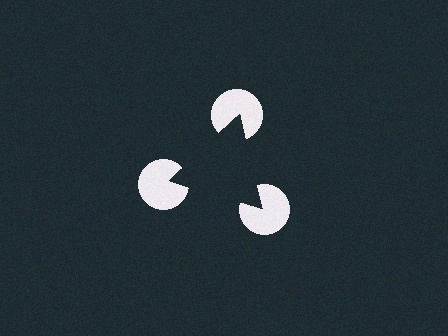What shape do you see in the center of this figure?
An illusory triangle — its edges are inferred from the aligned wedge cuts in the pac-man discs, not physically drawn.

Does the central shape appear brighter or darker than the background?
It typically appears slightly darker than the background, even though no actual brightness change is drawn.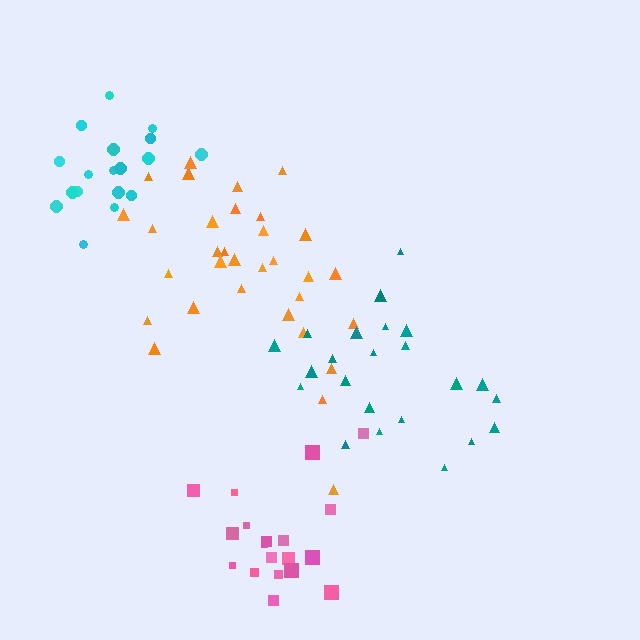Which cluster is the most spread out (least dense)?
Teal.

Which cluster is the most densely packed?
Cyan.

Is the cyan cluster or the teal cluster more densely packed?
Cyan.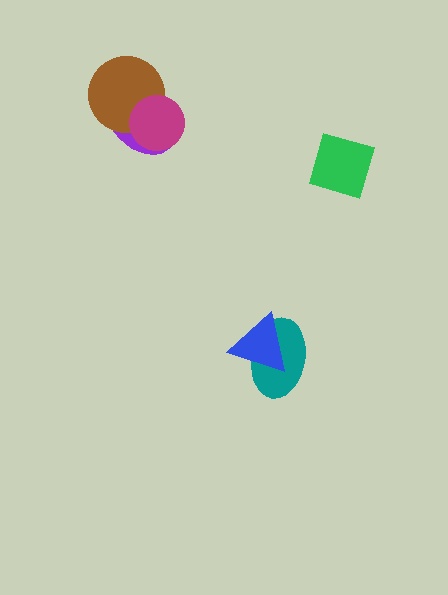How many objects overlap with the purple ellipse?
2 objects overlap with the purple ellipse.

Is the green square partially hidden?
No, no other shape covers it.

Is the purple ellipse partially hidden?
Yes, it is partially covered by another shape.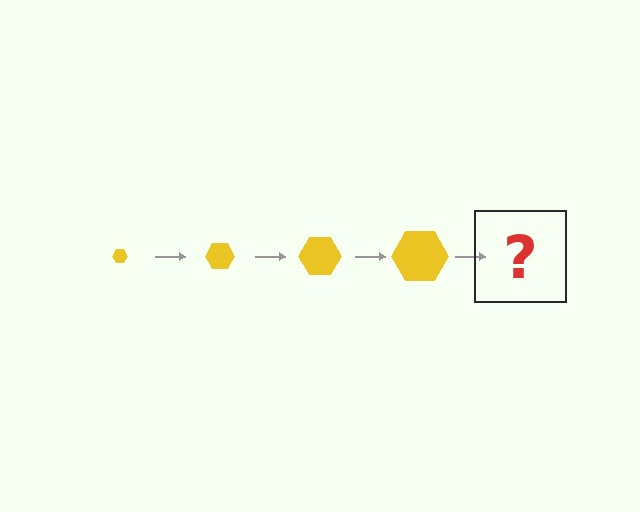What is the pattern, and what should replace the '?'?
The pattern is that the hexagon gets progressively larger each step. The '?' should be a yellow hexagon, larger than the previous one.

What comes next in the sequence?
The next element should be a yellow hexagon, larger than the previous one.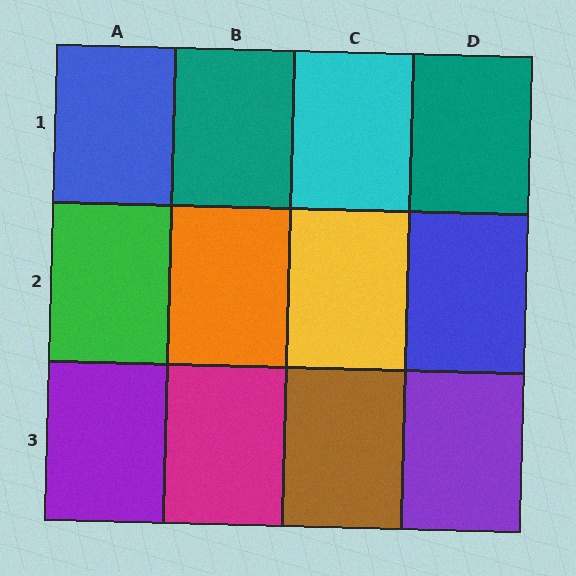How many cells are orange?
1 cell is orange.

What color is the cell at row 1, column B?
Teal.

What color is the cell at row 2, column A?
Green.